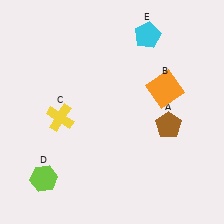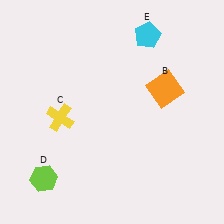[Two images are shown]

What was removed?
The brown pentagon (A) was removed in Image 2.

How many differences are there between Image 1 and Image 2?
There is 1 difference between the two images.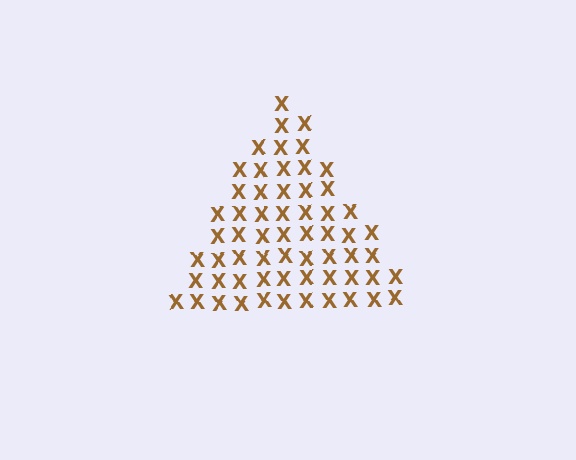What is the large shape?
The large shape is a triangle.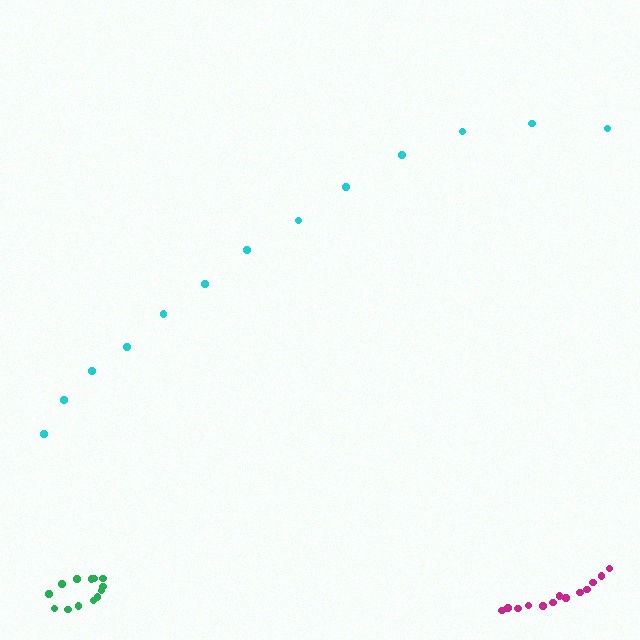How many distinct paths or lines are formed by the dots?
There are 3 distinct paths.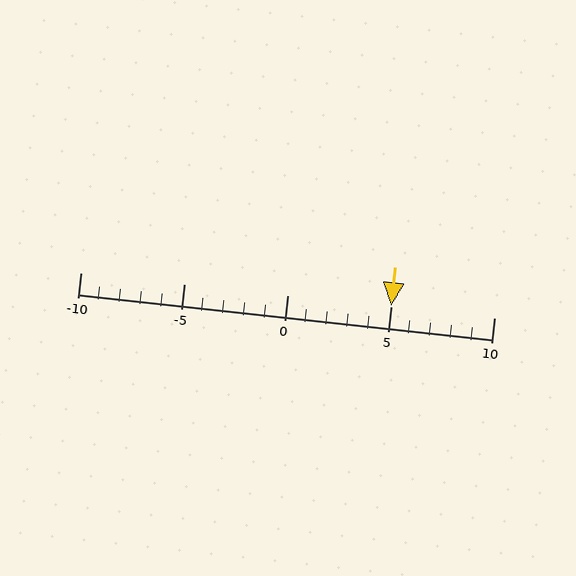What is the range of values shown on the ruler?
The ruler shows values from -10 to 10.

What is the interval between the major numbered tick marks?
The major tick marks are spaced 5 units apart.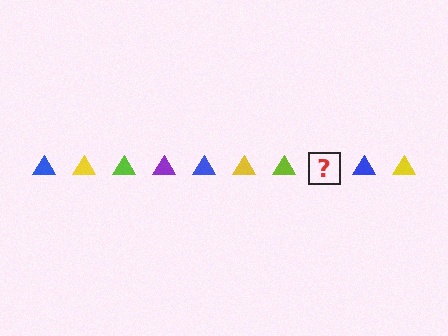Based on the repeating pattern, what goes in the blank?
The blank should be a purple triangle.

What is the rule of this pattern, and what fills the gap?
The rule is that the pattern cycles through blue, yellow, lime, purple triangles. The gap should be filled with a purple triangle.